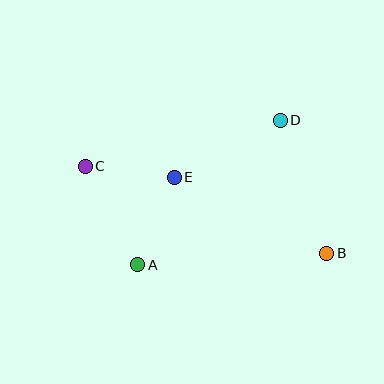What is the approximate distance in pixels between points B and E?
The distance between B and E is approximately 171 pixels.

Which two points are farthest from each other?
Points B and C are farthest from each other.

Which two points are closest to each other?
Points C and E are closest to each other.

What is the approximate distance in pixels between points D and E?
The distance between D and E is approximately 120 pixels.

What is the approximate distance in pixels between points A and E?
The distance between A and E is approximately 95 pixels.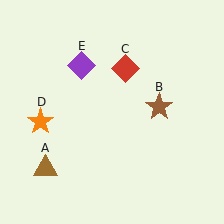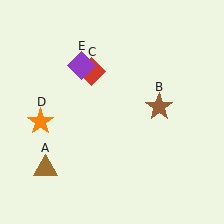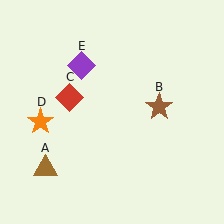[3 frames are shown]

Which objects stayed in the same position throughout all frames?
Brown triangle (object A) and brown star (object B) and orange star (object D) and purple diamond (object E) remained stationary.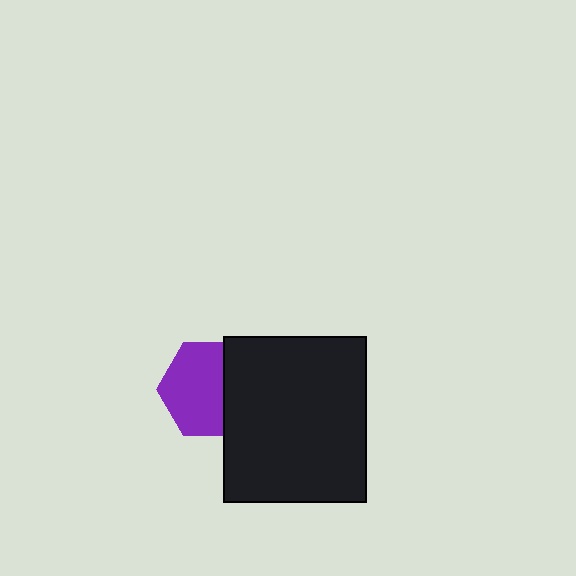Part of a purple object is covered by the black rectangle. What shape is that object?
It is a hexagon.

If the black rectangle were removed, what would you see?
You would see the complete purple hexagon.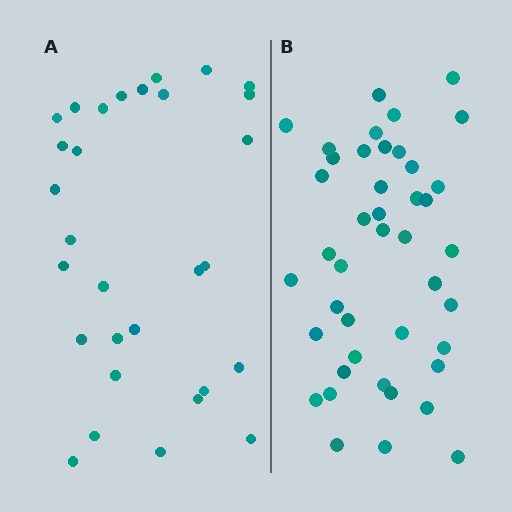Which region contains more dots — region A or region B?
Region B (the right region) has more dots.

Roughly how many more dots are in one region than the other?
Region B has approximately 15 more dots than region A.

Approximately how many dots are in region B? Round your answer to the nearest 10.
About 40 dots. (The exact count is 43, which rounds to 40.)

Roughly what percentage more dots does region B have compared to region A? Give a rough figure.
About 45% more.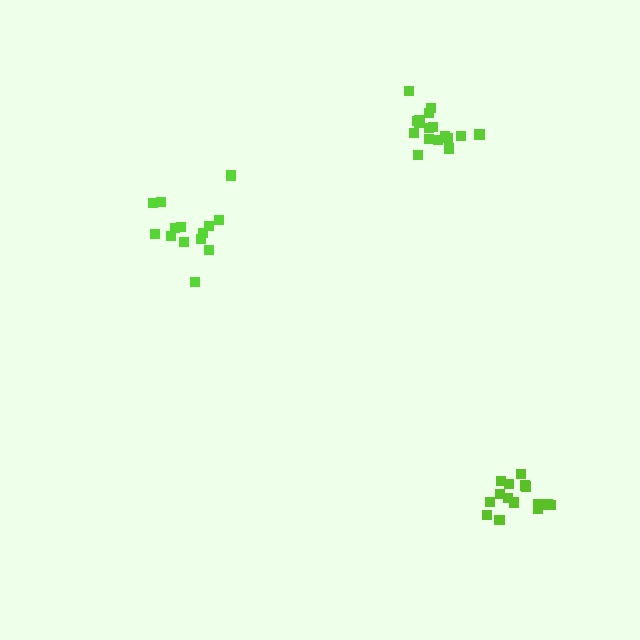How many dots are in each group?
Group 1: 14 dots, Group 2: 15 dots, Group 3: 17 dots (46 total).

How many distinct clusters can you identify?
There are 3 distinct clusters.